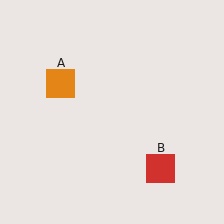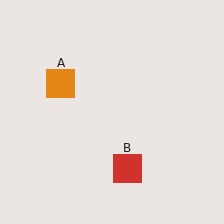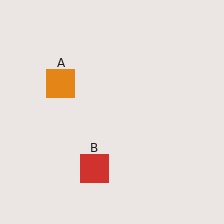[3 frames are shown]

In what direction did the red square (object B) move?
The red square (object B) moved left.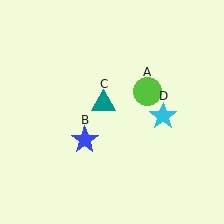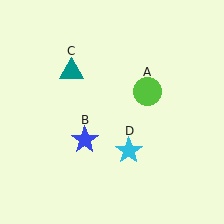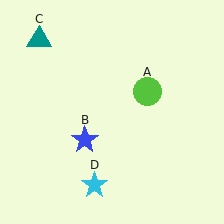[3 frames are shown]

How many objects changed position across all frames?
2 objects changed position: teal triangle (object C), cyan star (object D).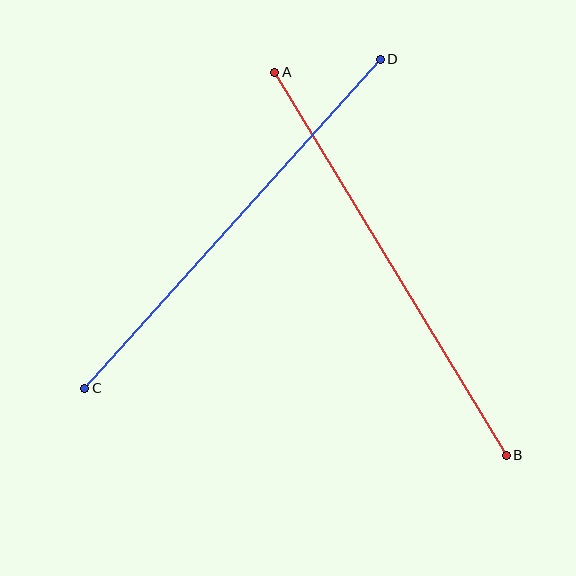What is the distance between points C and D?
The distance is approximately 443 pixels.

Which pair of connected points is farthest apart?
Points A and B are farthest apart.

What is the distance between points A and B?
The distance is approximately 448 pixels.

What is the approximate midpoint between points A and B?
The midpoint is at approximately (390, 264) pixels.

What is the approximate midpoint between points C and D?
The midpoint is at approximately (232, 224) pixels.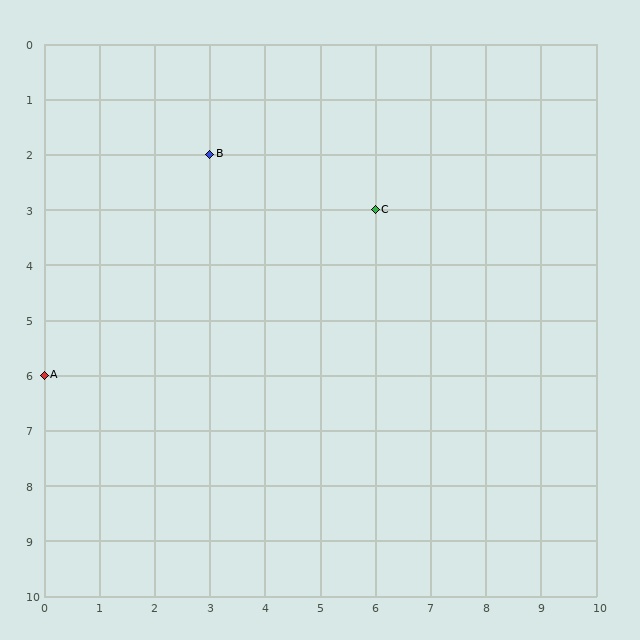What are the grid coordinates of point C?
Point C is at grid coordinates (6, 3).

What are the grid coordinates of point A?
Point A is at grid coordinates (0, 6).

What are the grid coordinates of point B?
Point B is at grid coordinates (3, 2).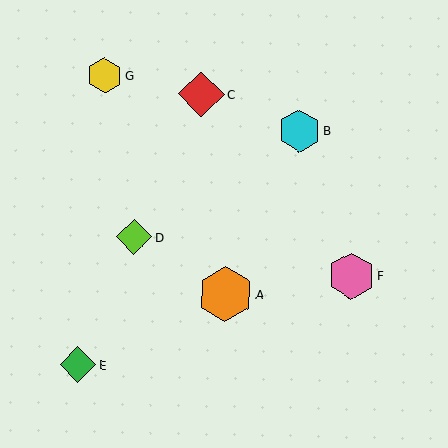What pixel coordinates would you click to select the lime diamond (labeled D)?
Click at (134, 237) to select the lime diamond D.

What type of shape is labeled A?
Shape A is an orange hexagon.